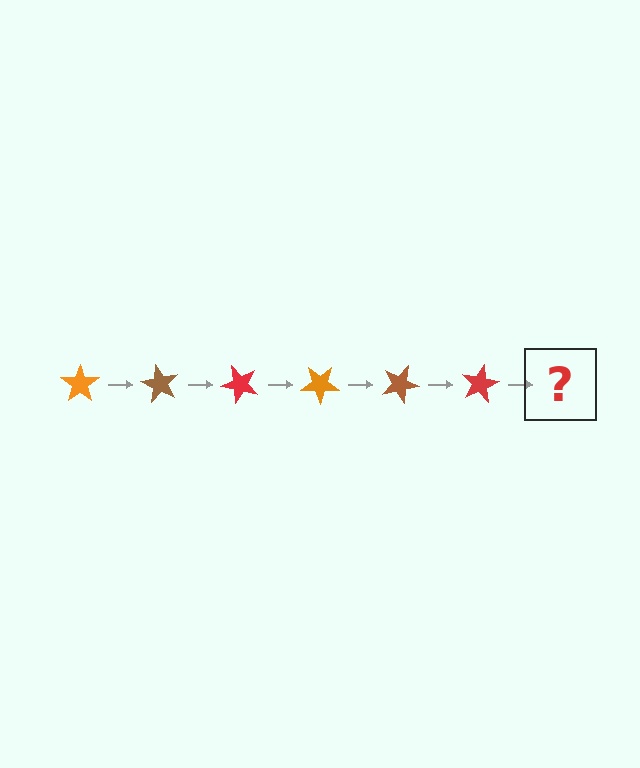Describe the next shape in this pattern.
It should be an orange star, rotated 360 degrees from the start.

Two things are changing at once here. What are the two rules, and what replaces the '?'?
The two rules are that it rotates 60 degrees each step and the color cycles through orange, brown, and red. The '?' should be an orange star, rotated 360 degrees from the start.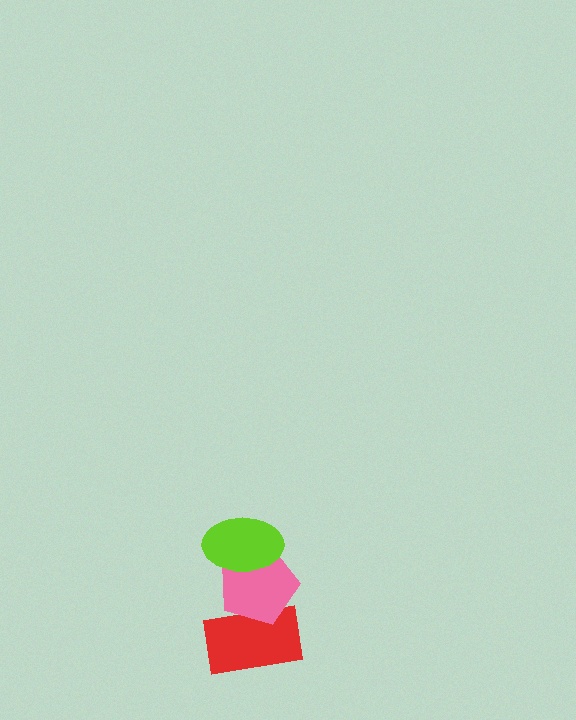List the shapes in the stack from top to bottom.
From top to bottom: the lime ellipse, the pink pentagon, the red rectangle.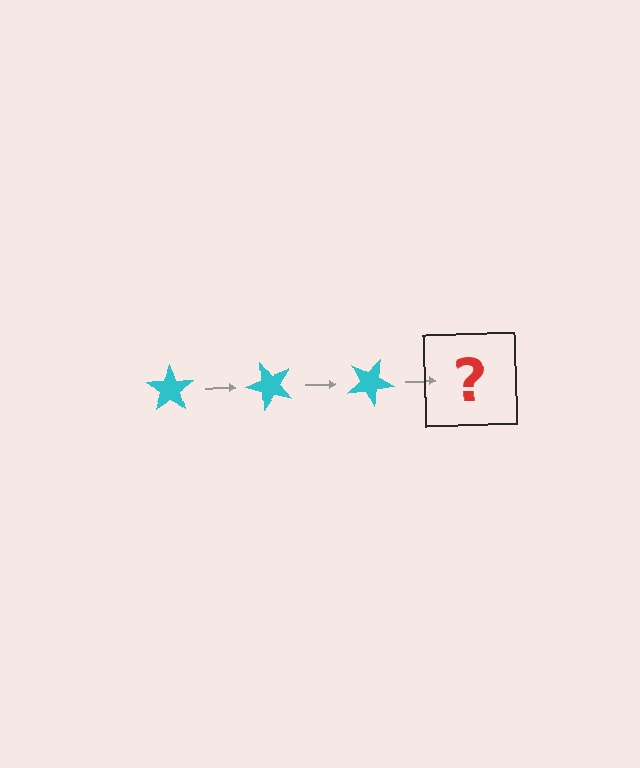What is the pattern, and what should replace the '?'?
The pattern is that the star rotates 50 degrees each step. The '?' should be a cyan star rotated 150 degrees.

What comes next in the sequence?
The next element should be a cyan star rotated 150 degrees.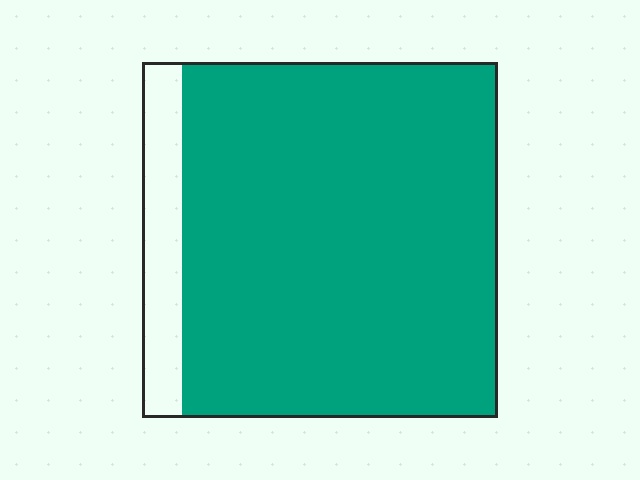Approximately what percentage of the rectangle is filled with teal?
Approximately 90%.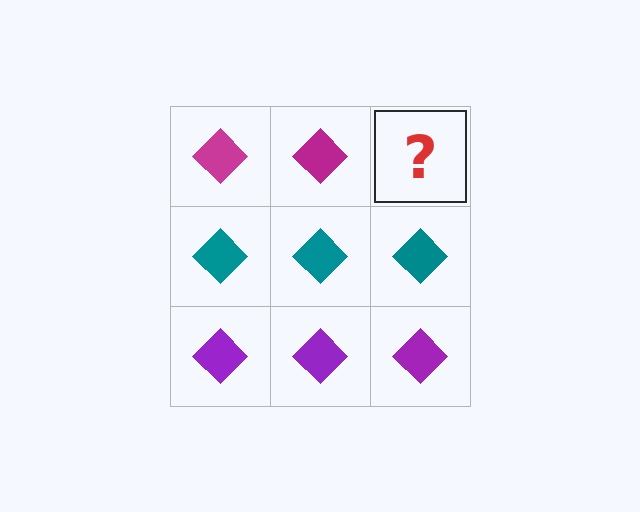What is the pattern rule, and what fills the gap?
The rule is that each row has a consistent color. The gap should be filled with a magenta diamond.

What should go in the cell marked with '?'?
The missing cell should contain a magenta diamond.